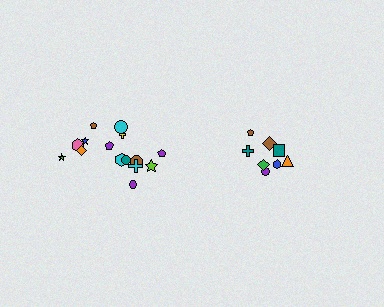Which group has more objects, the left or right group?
The left group.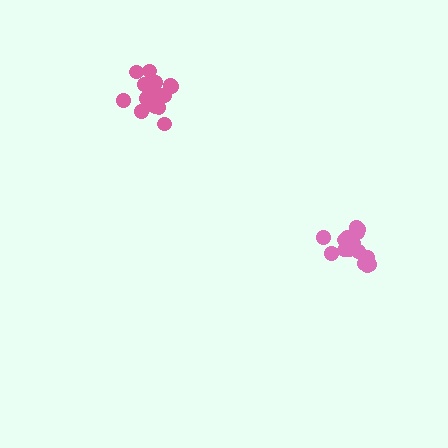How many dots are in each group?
Group 1: 17 dots, Group 2: 18 dots (35 total).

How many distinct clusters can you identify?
There are 2 distinct clusters.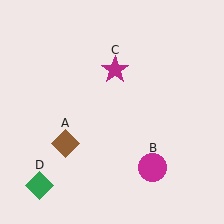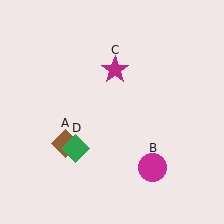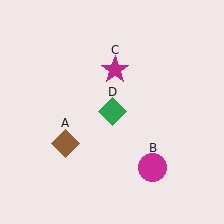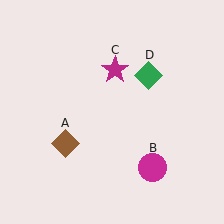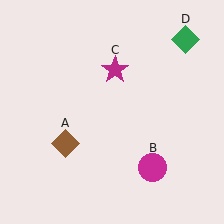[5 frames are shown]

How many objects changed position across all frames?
1 object changed position: green diamond (object D).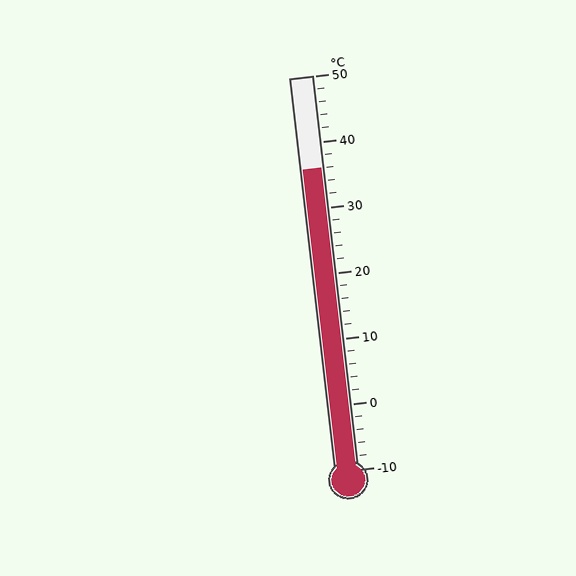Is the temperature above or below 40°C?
The temperature is below 40°C.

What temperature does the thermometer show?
The thermometer shows approximately 36°C.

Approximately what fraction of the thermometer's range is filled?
The thermometer is filled to approximately 75% of its range.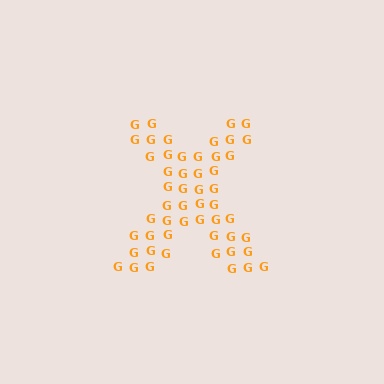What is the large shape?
The large shape is the letter X.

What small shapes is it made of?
It is made of small letter G's.